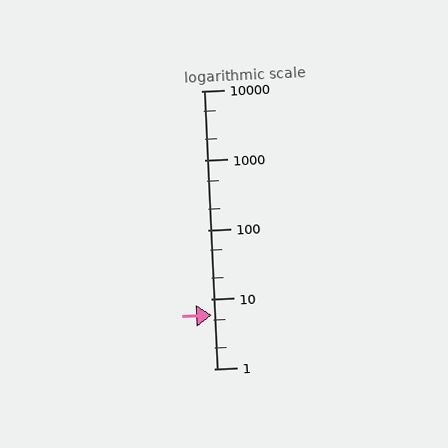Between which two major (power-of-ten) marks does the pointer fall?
The pointer is between 1 and 10.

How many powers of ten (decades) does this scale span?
The scale spans 4 decades, from 1 to 10000.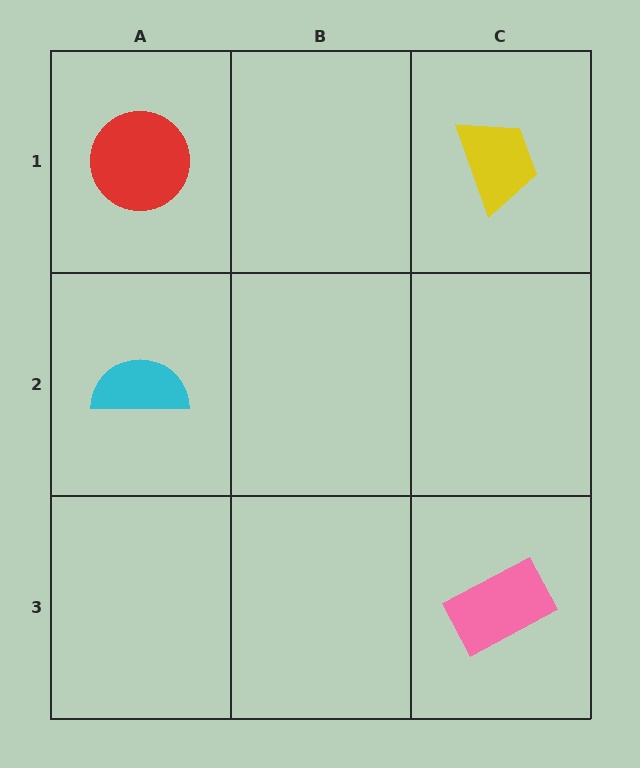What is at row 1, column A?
A red circle.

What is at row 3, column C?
A pink rectangle.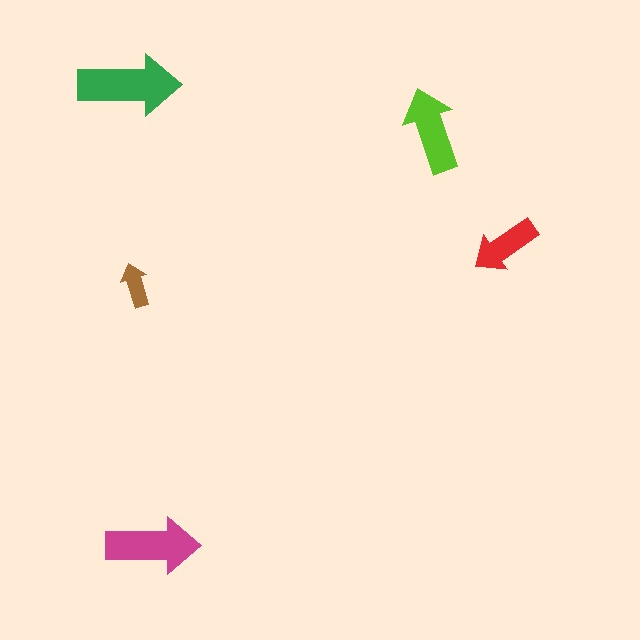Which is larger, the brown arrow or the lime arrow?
The lime one.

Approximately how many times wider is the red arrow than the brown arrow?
About 1.5 times wider.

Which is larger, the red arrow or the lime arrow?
The lime one.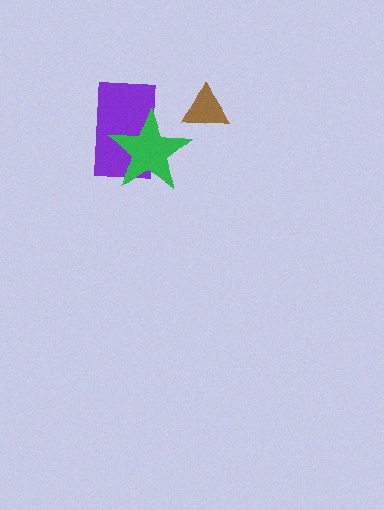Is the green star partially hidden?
No, no other shape covers it.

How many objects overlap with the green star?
1 object overlaps with the green star.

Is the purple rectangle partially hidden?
Yes, it is partially covered by another shape.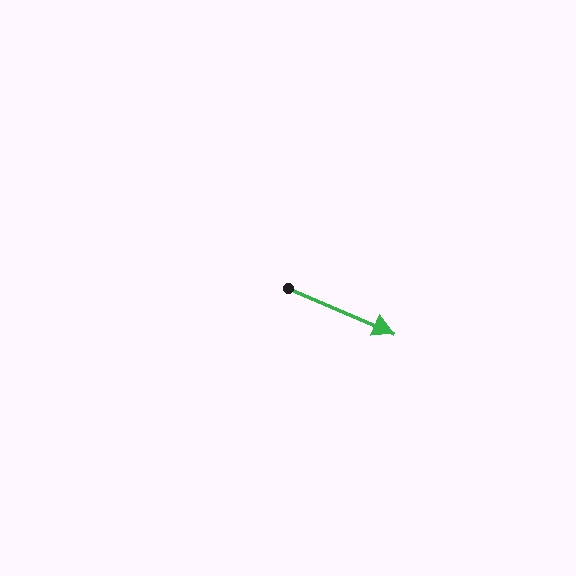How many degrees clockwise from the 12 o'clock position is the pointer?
Approximately 113 degrees.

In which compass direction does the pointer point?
Southeast.